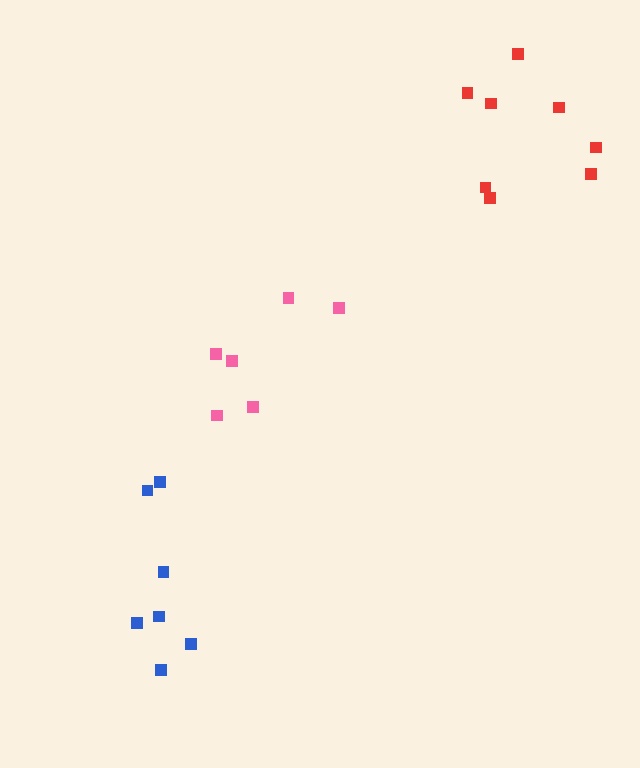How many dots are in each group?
Group 1: 6 dots, Group 2: 8 dots, Group 3: 7 dots (21 total).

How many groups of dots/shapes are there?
There are 3 groups.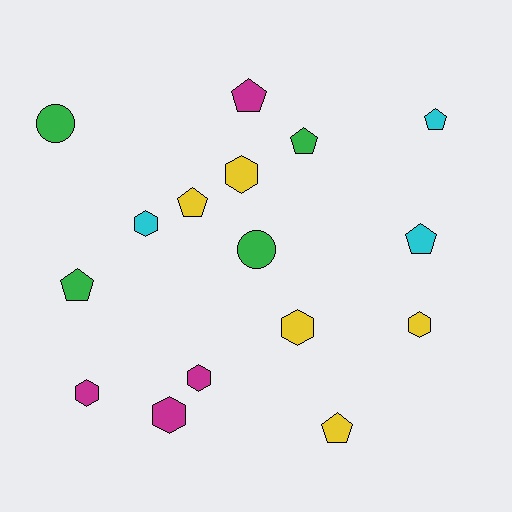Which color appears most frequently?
Yellow, with 5 objects.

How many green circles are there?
There are 2 green circles.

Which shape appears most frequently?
Pentagon, with 7 objects.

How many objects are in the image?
There are 16 objects.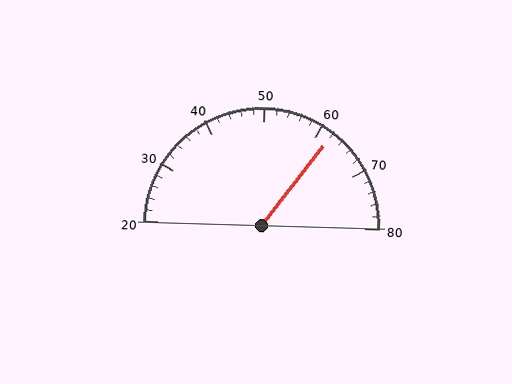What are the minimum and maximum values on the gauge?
The gauge ranges from 20 to 80.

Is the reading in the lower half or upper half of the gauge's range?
The reading is in the upper half of the range (20 to 80).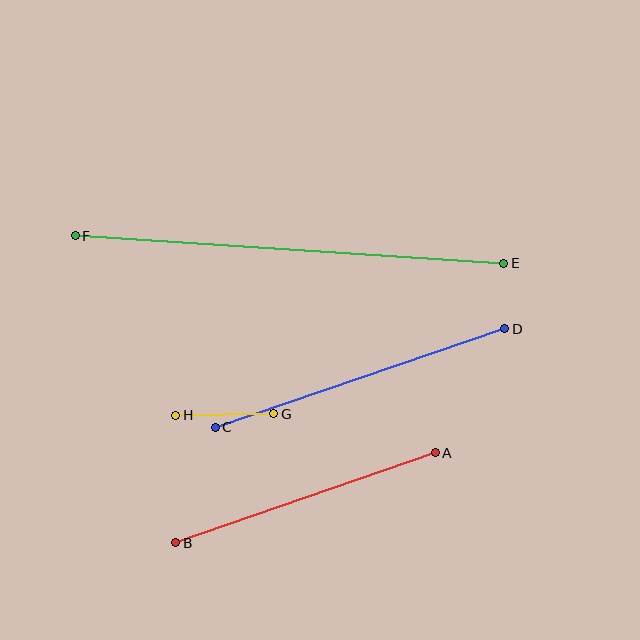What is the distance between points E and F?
The distance is approximately 430 pixels.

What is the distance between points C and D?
The distance is approximately 306 pixels.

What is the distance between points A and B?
The distance is approximately 275 pixels.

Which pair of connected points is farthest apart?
Points E and F are farthest apart.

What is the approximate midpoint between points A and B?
The midpoint is at approximately (306, 498) pixels.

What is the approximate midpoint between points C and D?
The midpoint is at approximately (360, 378) pixels.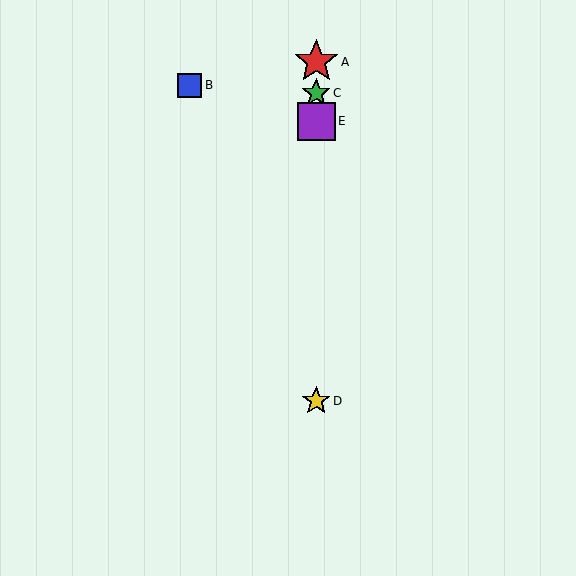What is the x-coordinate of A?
Object A is at x≈316.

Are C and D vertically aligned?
Yes, both are at x≈316.